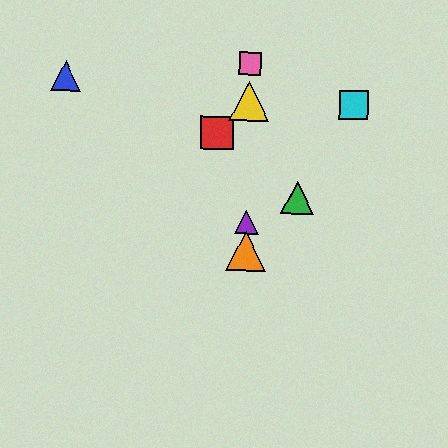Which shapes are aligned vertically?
The yellow triangle, the purple triangle, the orange triangle, the pink square are aligned vertically.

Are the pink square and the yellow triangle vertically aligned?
Yes, both are at x≈250.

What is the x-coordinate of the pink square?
The pink square is at x≈250.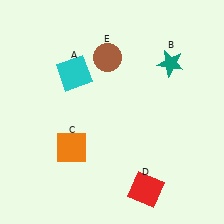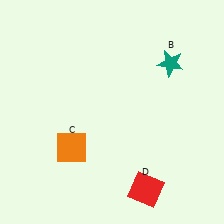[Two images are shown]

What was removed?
The cyan square (A), the brown circle (E) were removed in Image 2.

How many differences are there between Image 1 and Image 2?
There are 2 differences between the two images.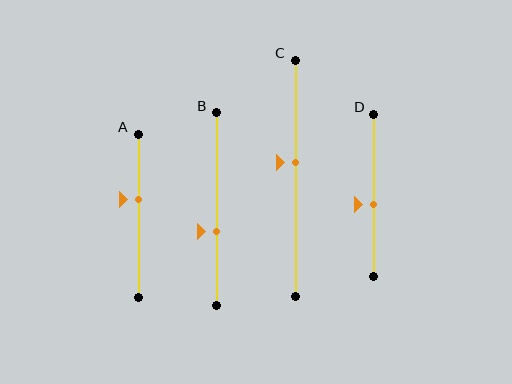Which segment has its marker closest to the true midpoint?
Segment D has its marker closest to the true midpoint.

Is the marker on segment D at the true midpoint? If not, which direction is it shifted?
No, the marker on segment D is shifted downward by about 6% of the segment length.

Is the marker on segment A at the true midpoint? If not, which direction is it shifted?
No, the marker on segment A is shifted upward by about 10% of the segment length.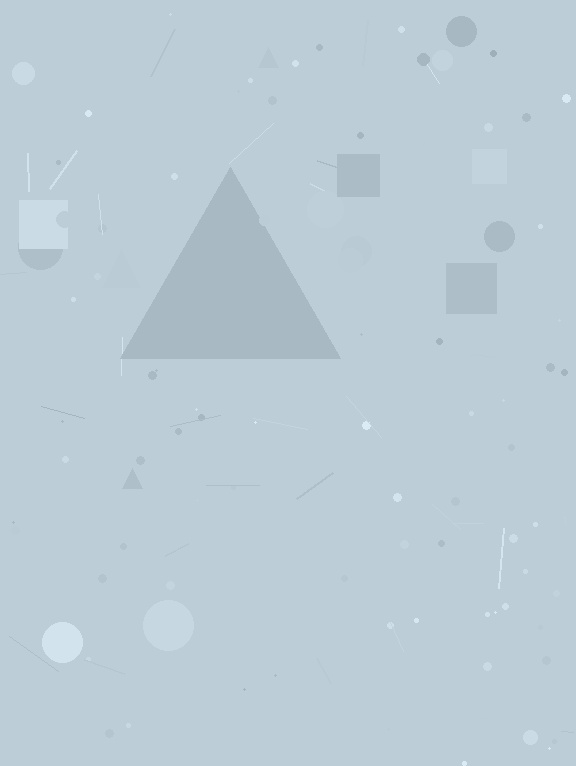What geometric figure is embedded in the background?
A triangle is embedded in the background.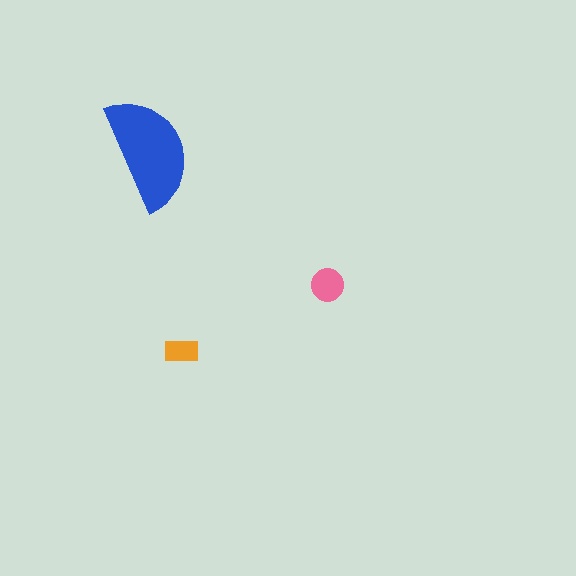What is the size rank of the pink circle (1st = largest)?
2nd.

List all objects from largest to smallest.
The blue semicircle, the pink circle, the orange rectangle.